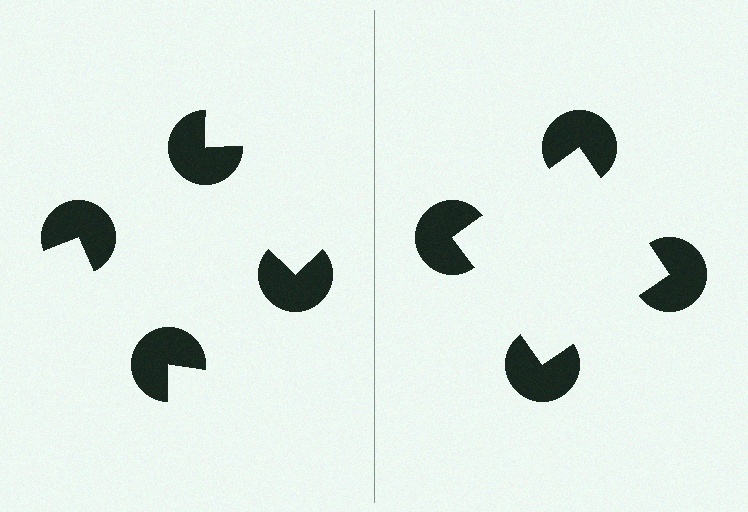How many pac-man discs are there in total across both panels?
8 — 4 on each side.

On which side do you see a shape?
An illusory square appears on the right side. On the left side the wedge cuts are rotated, so no coherent shape forms.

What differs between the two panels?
The pac-man discs are positioned identically on both sides; only the wedge orientations differ. On the right they align to a square; on the left they are misaligned.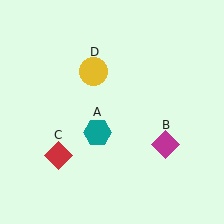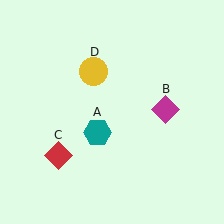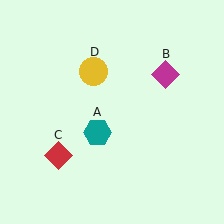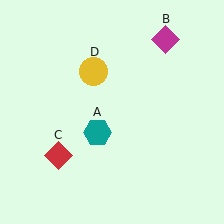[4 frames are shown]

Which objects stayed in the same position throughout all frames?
Teal hexagon (object A) and red diamond (object C) and yellow circle (object D) remained stationary.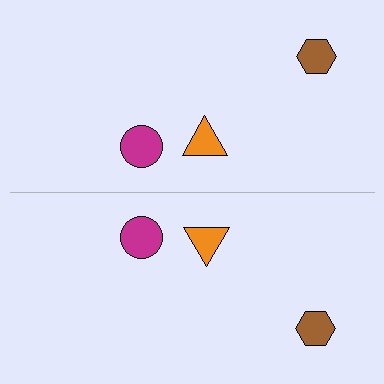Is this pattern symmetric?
Yes, this pattern has bilateral (reflection) symmetry.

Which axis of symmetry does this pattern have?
The pattern has a horizontal axis of symmetry running through the center of the image.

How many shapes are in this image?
There are 6 shapes in this image.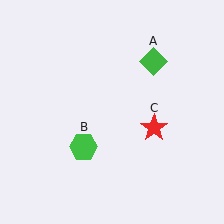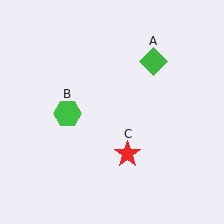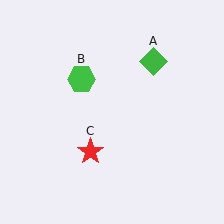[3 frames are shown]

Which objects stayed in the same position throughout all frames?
Green diamond (object A) remained stationary.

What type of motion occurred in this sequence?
The green hexagon (object B), red star (object C) rotated clockwise around the center of the scene.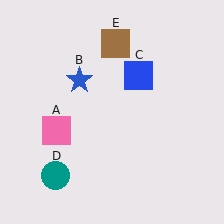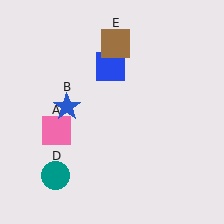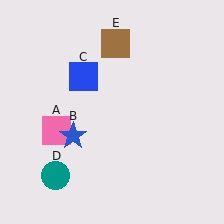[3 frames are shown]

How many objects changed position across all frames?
2 objects changed position: blue star (object B), blue square (object C).